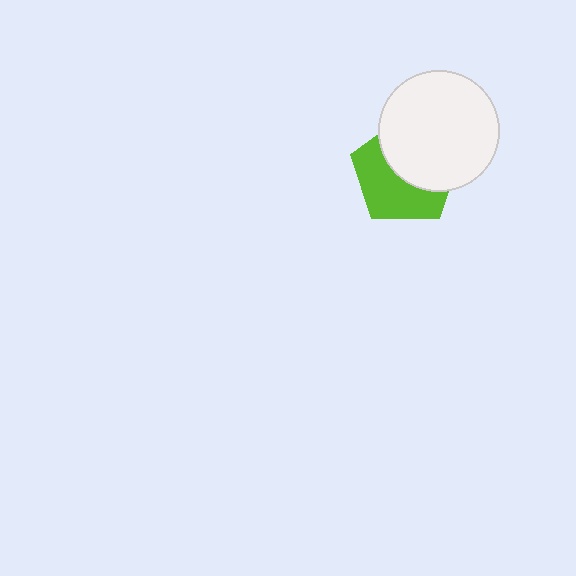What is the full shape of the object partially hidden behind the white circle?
The partially hidden object is a lime pentagon.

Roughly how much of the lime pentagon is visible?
About half of it is visible (roughly 50%).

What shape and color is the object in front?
The object in front is a white circle.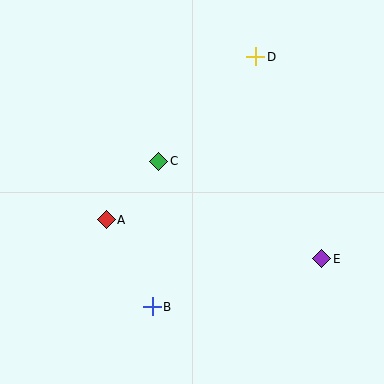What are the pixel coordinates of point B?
Point B is at (152, 307).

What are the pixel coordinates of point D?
Point D is at (256, 57).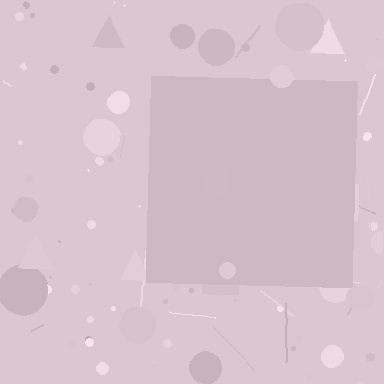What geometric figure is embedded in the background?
A square is embedded in the background.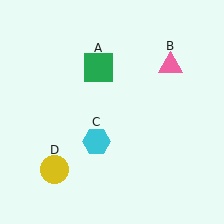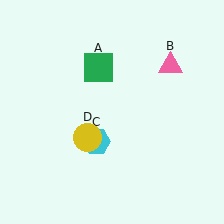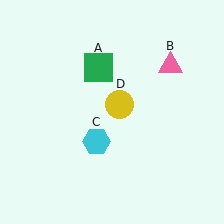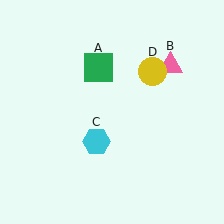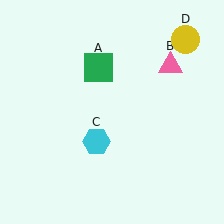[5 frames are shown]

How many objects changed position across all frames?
1 object changed position: yellow circle (object D).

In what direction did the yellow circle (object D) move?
The yellow circle (object D) moved up and to the right.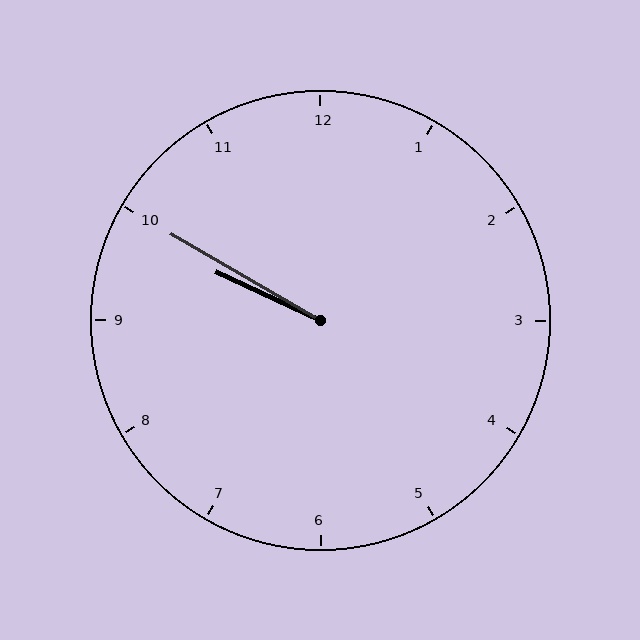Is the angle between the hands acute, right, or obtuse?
It is acute.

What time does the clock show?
9:50.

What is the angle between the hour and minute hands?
Approximately 5 degrees.